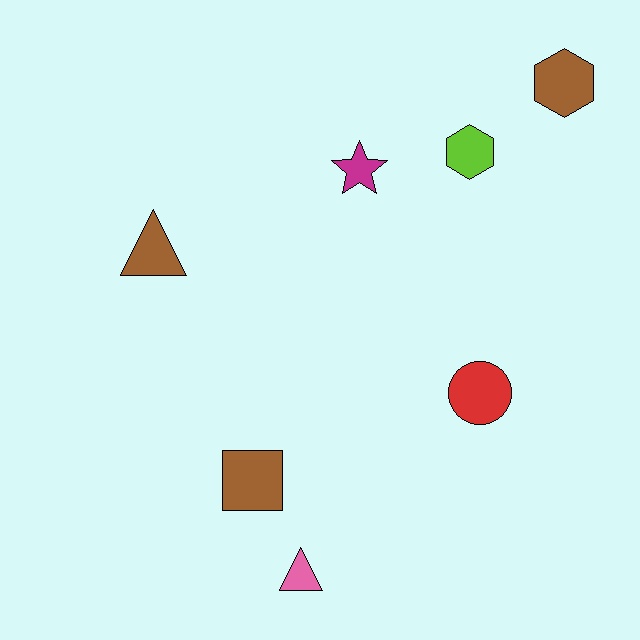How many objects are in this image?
There are 7 objects.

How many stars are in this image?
There is 1 star.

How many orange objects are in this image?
There are no orange objects.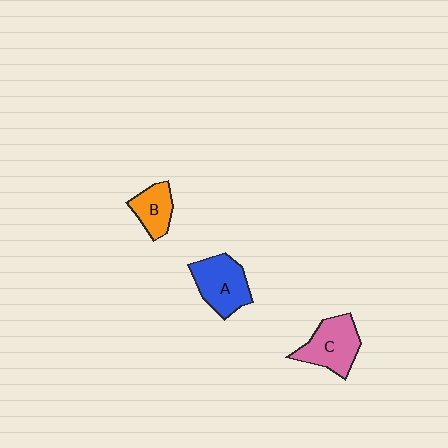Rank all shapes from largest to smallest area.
From largest to smallest: C (pink), A (blue), B (orange).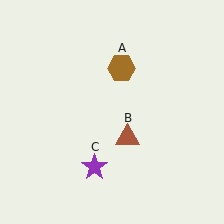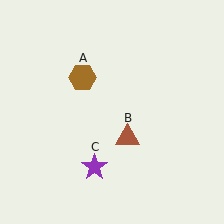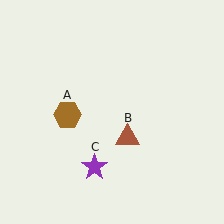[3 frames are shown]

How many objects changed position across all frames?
1 object changed position: brown hexagon (object A).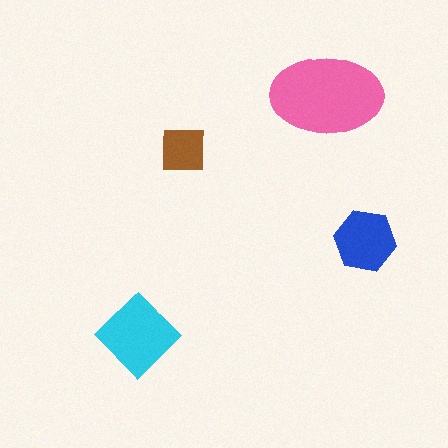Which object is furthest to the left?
The cyan diamond is leftmost.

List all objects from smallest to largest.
The brown square, the blue hexagon, the cyan diamond, the pink ellipse.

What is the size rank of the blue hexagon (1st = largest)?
3rd.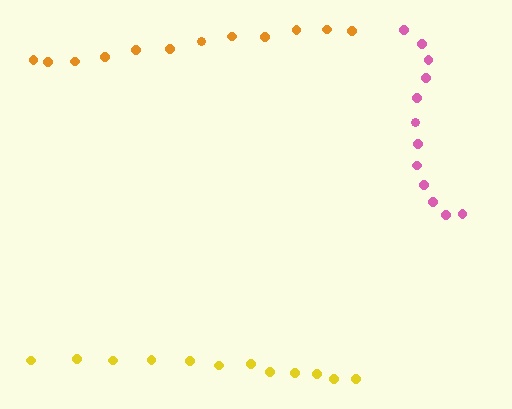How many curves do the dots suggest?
There are 3 distinct paths.